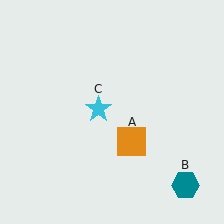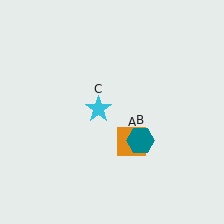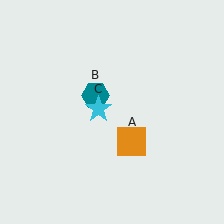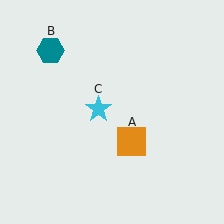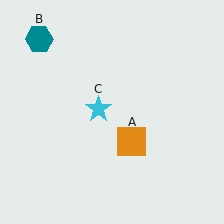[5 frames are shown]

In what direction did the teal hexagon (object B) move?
The teal hexagon (object B) moved up and to the left.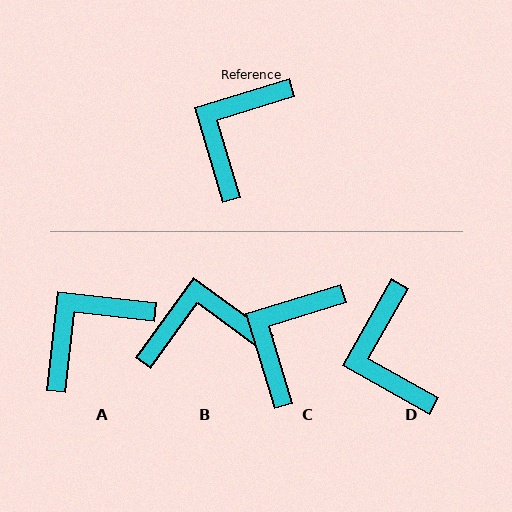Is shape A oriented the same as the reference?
No, it is off by about 23 degrees.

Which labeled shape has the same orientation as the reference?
C.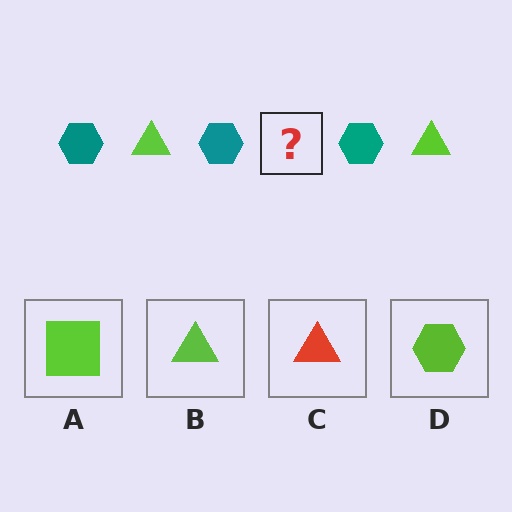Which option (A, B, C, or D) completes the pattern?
B.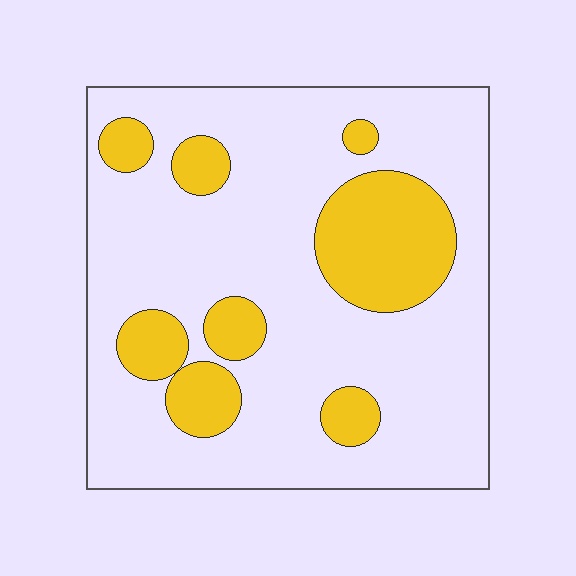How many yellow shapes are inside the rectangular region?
8.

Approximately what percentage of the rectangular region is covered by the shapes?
Approximately 25%.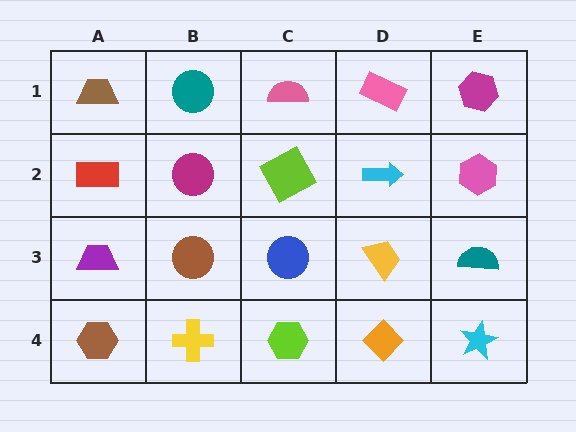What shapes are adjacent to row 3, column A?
A red rectangle (row 2, column A), a brown hexagon (row 4, column A), a brown circle (row 3, column B).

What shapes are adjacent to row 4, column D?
A yellow trapezoid (row 3, column D), a lime hexagon (row 4, column C), a cyan star (row 4, column E).